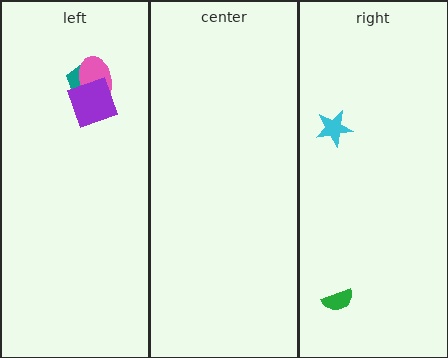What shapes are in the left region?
The teal pentagon, the pink ellipse, the purple square.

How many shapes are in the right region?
2.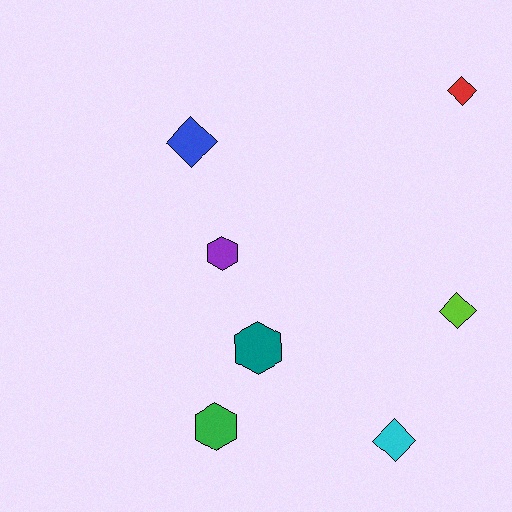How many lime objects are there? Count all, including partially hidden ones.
There is 1 lime object.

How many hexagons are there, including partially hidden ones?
There are 3 hexagons.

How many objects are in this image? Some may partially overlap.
There are 7 objects.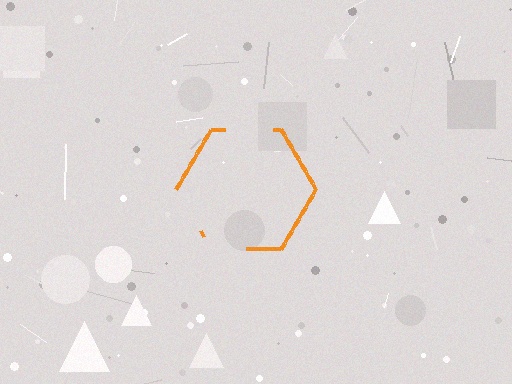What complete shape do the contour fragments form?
The contour fragments form a hexagon.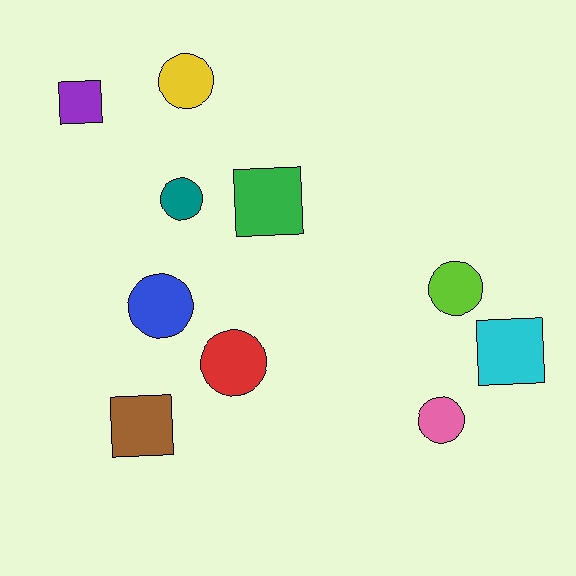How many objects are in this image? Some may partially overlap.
There are 10 objects.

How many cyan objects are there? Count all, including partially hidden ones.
There is 1 cyan object.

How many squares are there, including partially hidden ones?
There are 4 squares.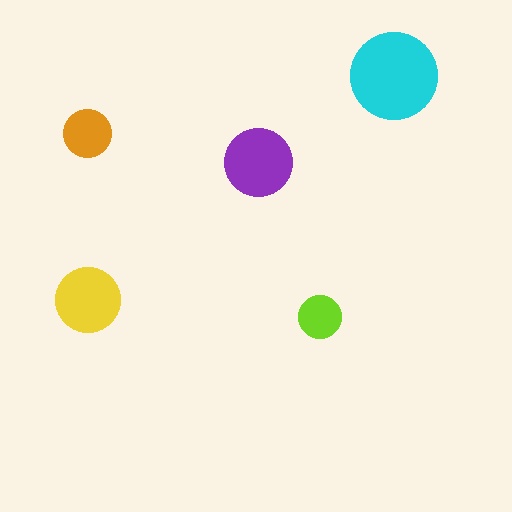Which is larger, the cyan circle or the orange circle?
The cyan one.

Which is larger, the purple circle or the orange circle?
The purple one.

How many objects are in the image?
There are 5 objects in the image.